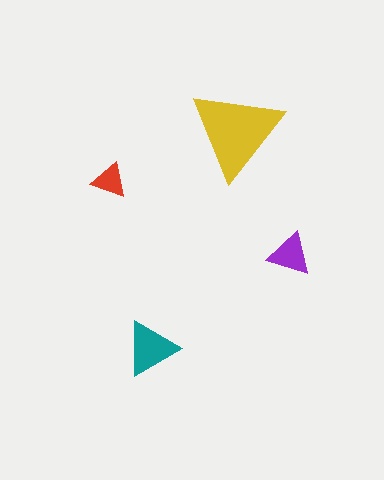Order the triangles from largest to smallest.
the yellow one, the teal one, the purple one, the red one.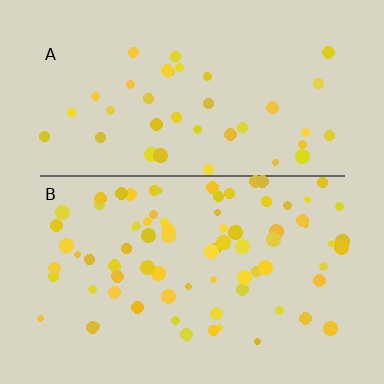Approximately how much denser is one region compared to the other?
Approximately 1.9× — region B over region A.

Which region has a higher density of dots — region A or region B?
B (the bottom).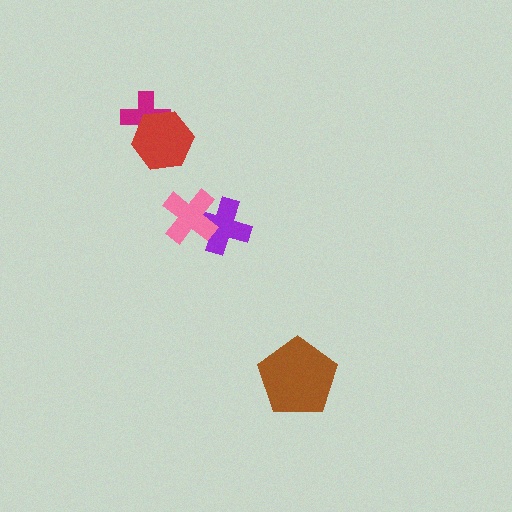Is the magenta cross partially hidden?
Yes, it is partially covered by another shape.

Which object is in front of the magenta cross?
The red hexagon is in front of the magenta cross.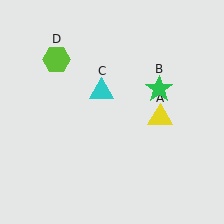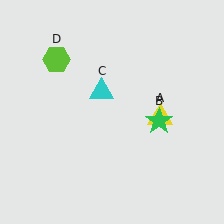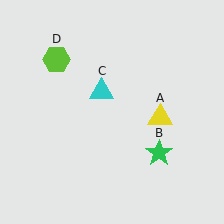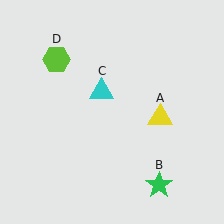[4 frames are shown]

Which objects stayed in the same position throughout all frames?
Yellow triangle (object A) and cyan triangle (object C) and lime hexagon (object D) remained stationary.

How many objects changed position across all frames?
1 object changed position: green star (object B).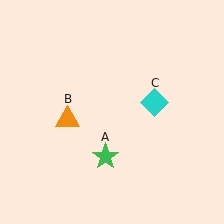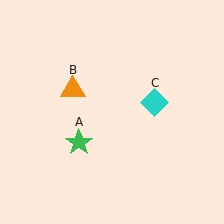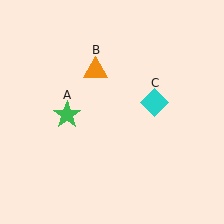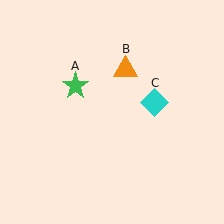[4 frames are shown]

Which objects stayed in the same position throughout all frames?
Cyan diamond (object C) remained stationary.